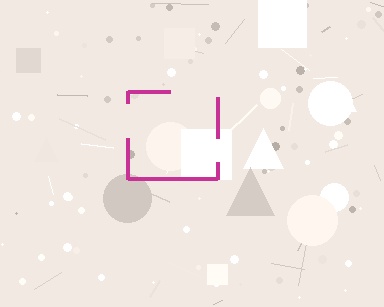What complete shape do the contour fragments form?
The contour fragments form a square.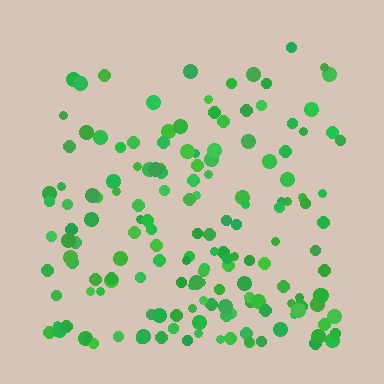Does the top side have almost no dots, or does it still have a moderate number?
Still a moderate number, just noticeably fewer than the bottom.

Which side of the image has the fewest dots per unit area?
The top.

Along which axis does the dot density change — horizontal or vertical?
Vertical.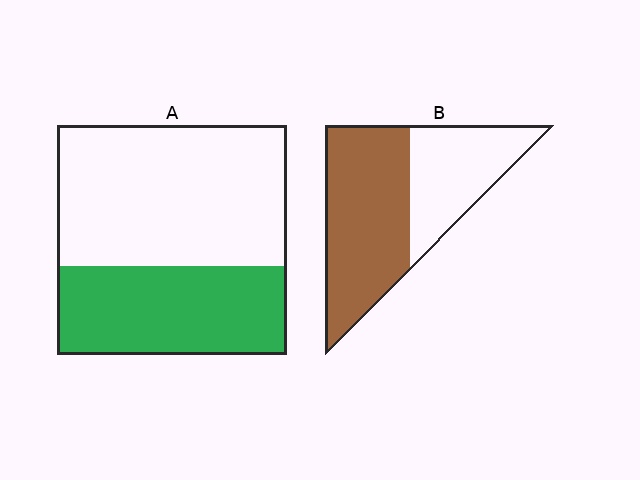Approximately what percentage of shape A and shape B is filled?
A is approximately 40% and B is approximately 60%.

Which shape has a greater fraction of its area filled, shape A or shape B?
Shape B.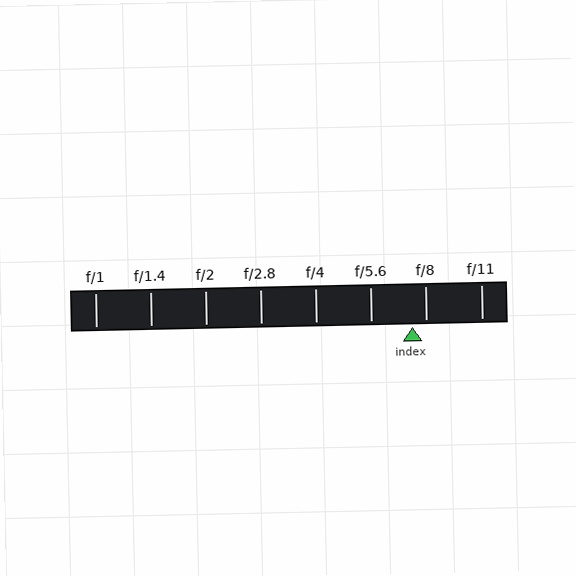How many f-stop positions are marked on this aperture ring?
There are 8 f-stop positions marked.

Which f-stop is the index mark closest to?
The index mark is closest to f/8.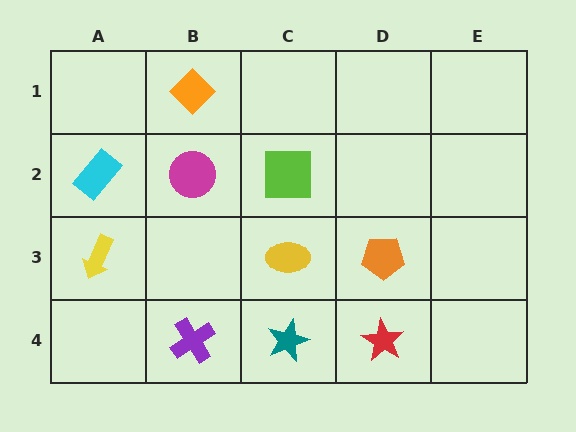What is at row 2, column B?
A magenta circle.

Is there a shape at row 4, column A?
No, that cell is empty.